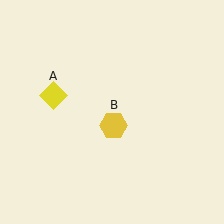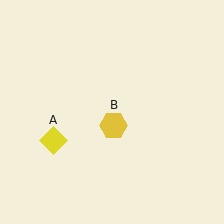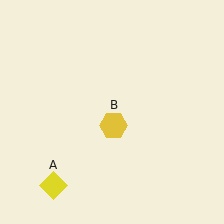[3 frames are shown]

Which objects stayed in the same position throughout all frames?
Yellow hexagon (object B) remained stationary.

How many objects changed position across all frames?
1 object changed position: yellow diamond (object A).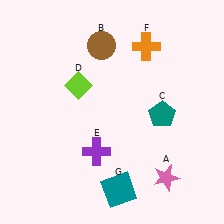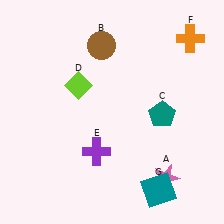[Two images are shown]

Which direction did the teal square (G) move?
The teal square (G) moved right.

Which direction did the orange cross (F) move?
The orange cross (F) moved right.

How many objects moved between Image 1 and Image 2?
2 objects moved between the two images.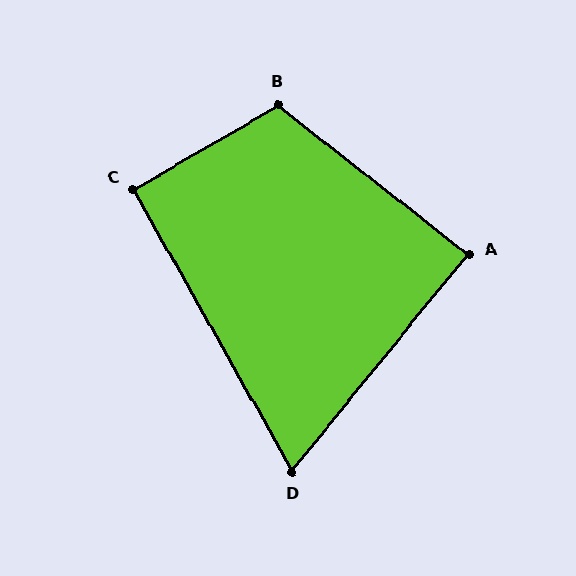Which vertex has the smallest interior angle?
D, at approximately 69 degrees.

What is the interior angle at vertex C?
Approximately 91 degrees (approximately right).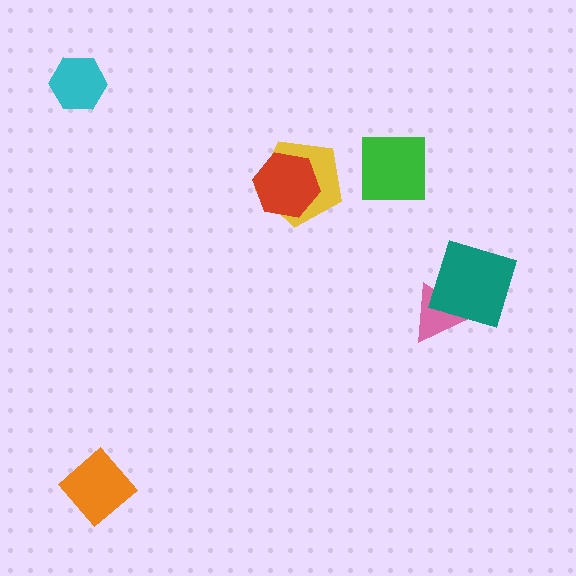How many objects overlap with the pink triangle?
1 object overlaps with the pink triangle.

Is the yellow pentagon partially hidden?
Yes, it is partially covered by another shape.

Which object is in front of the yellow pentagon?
The red hexagon is in front of the yellow pentagon.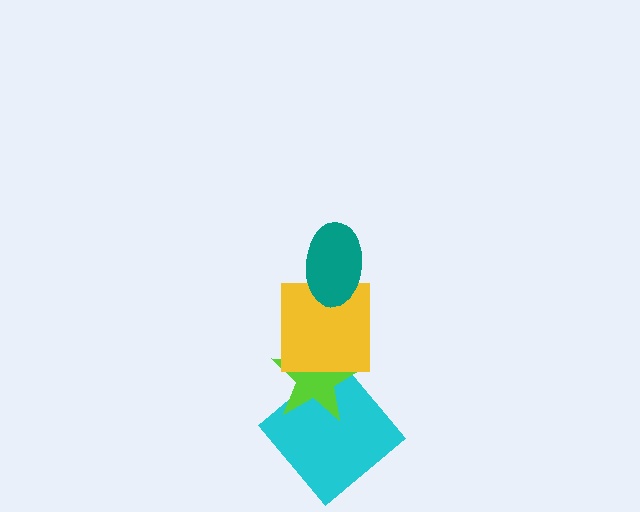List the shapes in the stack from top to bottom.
From top to bottom: the teal ellipse, the yellow square, the lime star, the cyan diamond.